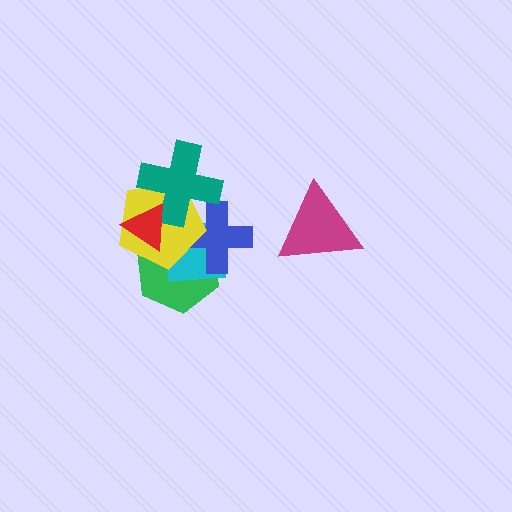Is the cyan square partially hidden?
Yes, it is partially covered by another shape.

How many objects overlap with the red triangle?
3 objects overlap with the red triangle.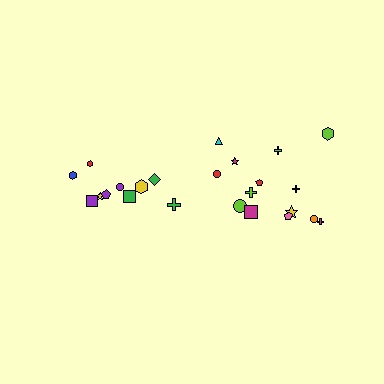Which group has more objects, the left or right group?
The right group.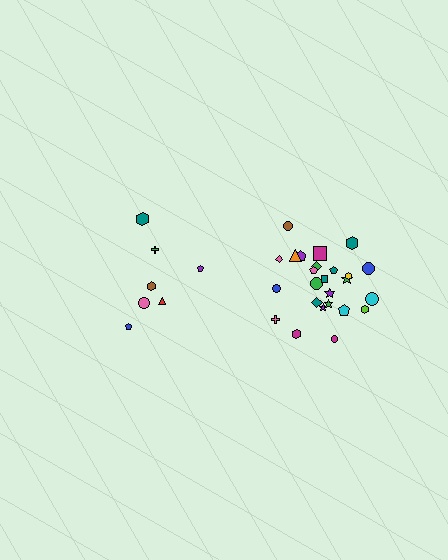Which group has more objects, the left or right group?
The right group.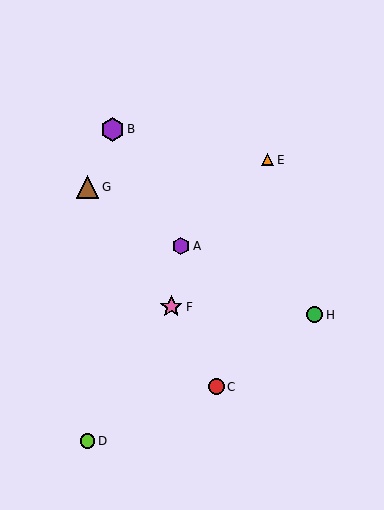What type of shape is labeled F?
Shape F is a pink star.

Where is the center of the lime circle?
The center of the lime circle is at (87, 441).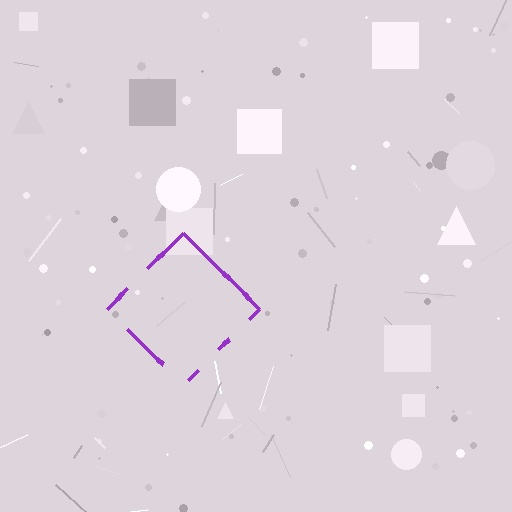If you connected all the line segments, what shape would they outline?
They would outline a diamond.